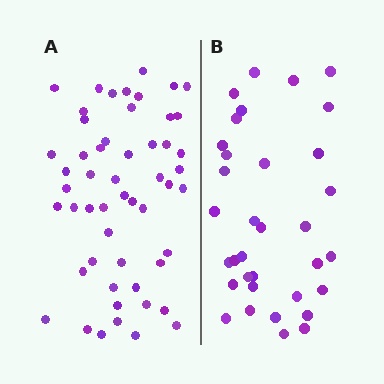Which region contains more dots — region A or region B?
Region A (the left region) has more dots.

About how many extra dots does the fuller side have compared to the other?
Region A has approximately 20 more dots than region B.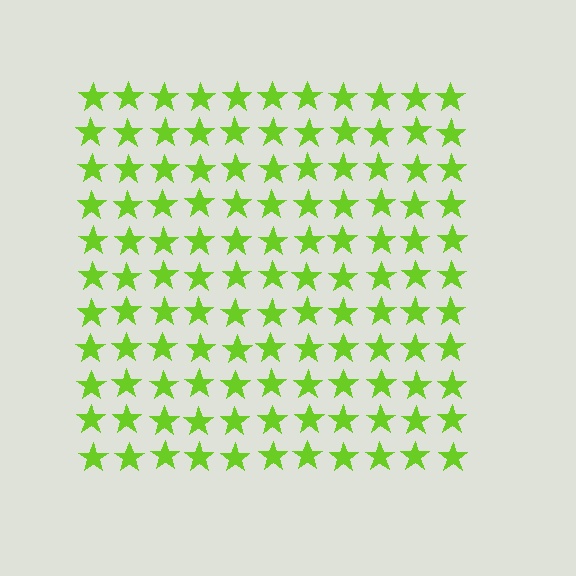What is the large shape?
The large shape is a square.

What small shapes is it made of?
It is made of small stars.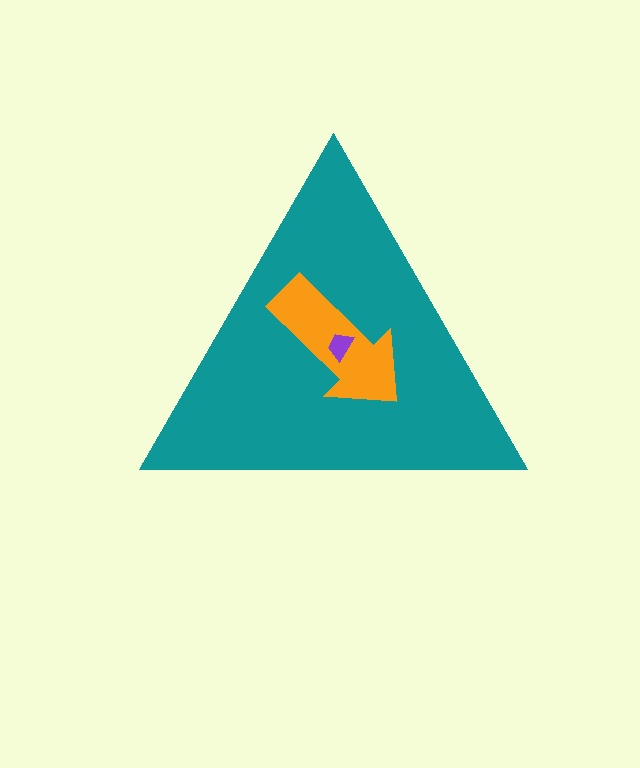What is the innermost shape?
The purple trapezoid.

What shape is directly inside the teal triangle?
The orange arrow.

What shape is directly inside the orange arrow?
The purple trapezoid.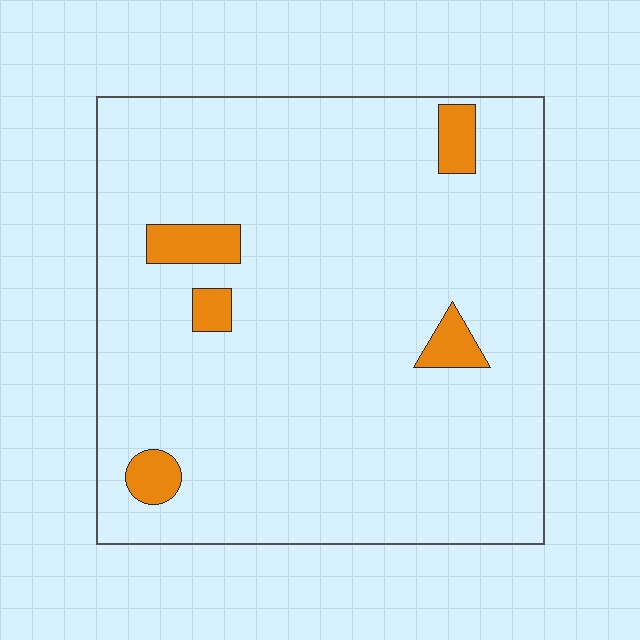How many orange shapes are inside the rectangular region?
5.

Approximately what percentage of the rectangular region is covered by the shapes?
Approximately 5%.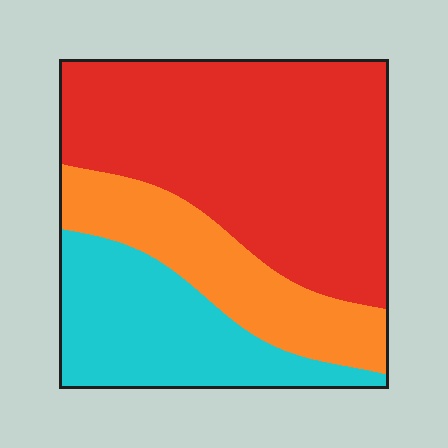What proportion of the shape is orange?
Orange covers 22% of the shape.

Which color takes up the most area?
Red, at roughly 55%.